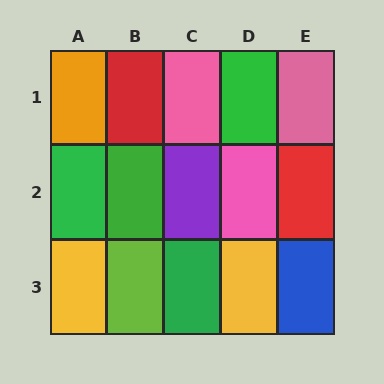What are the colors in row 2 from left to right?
Green, green, purple, pink, red.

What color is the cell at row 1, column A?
Orange.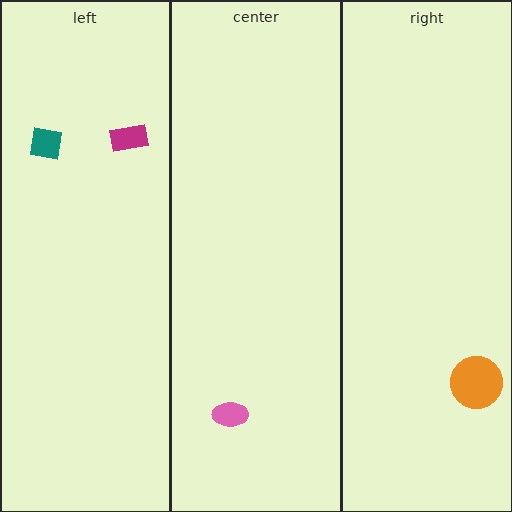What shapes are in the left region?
The magenta rectangle, the teal square.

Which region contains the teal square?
The left region.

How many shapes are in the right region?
1.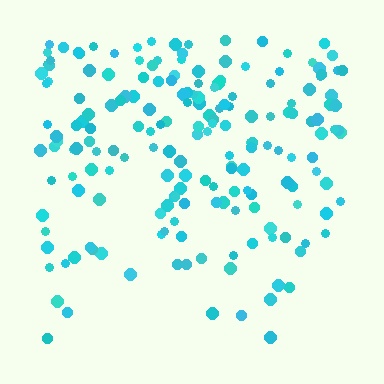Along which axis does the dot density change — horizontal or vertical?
Vertical.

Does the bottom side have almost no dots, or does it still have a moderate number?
Still a moderate number, just noticeably fewer than the top.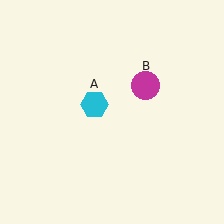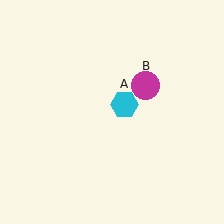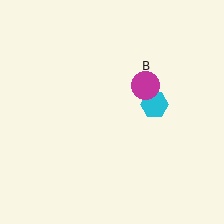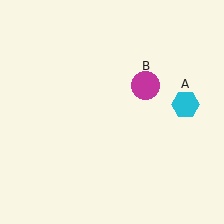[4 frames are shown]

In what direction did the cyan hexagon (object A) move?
The cyan hexagon (object A) moved right.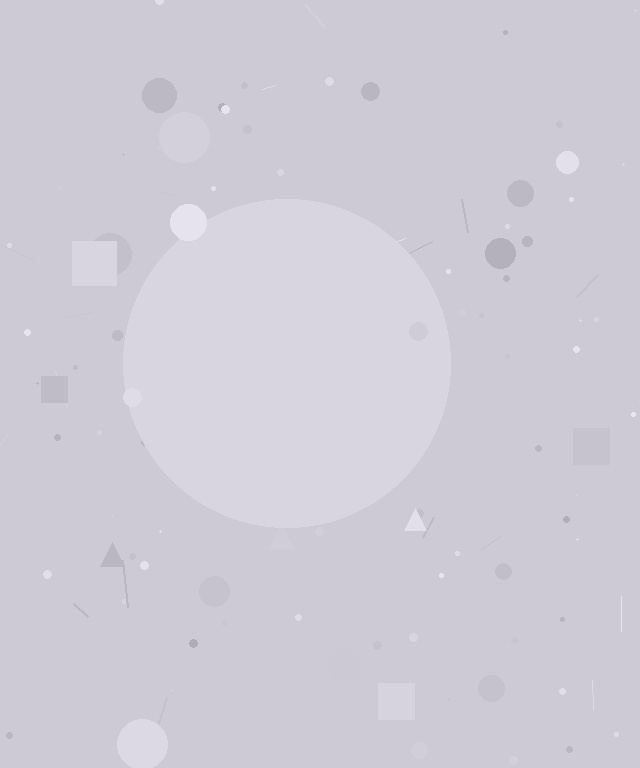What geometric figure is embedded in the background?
A circle is embedded in the background.